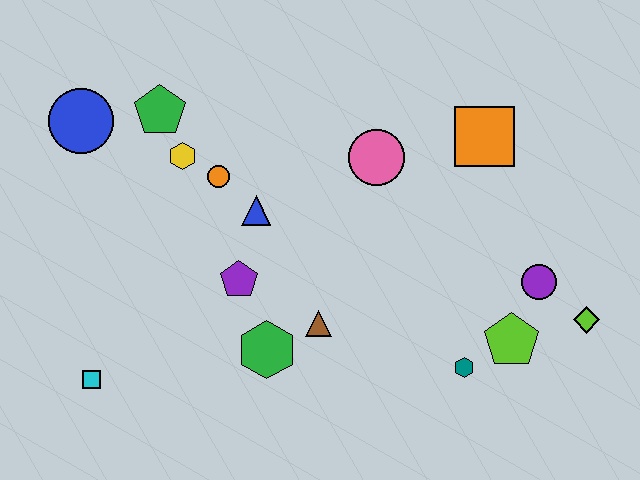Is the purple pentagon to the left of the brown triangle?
Yes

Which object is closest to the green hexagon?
The brown triangle is closest to the green hexagon.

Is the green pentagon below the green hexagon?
No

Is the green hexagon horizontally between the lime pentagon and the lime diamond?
No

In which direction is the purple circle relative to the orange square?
The purple circle is below the orange square.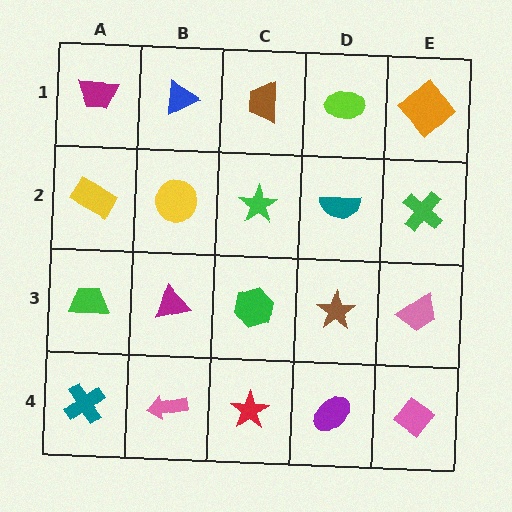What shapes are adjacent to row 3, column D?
A teal semicircle (row 2, column D), a purple ellipse (row 4, column D), a green hexagon (row 3, column C), a pink trapezoid (row 3, column E).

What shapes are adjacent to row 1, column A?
A yellow rectangle (row 2, column A), a blue triangle (row 1, column B).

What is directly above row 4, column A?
A green trapezoid.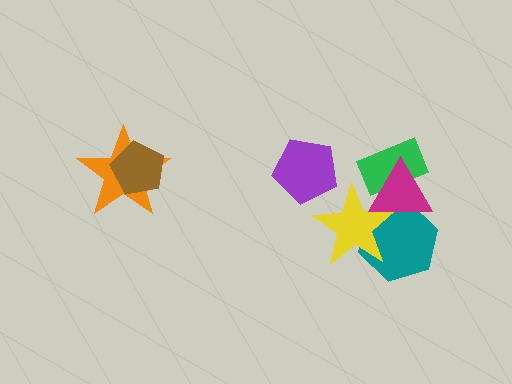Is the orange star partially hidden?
Yes, it is partially covered by another shape.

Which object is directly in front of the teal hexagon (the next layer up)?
The yellow star is directly in front of the teal hexagon.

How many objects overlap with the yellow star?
2 objects overlap with the yellow star.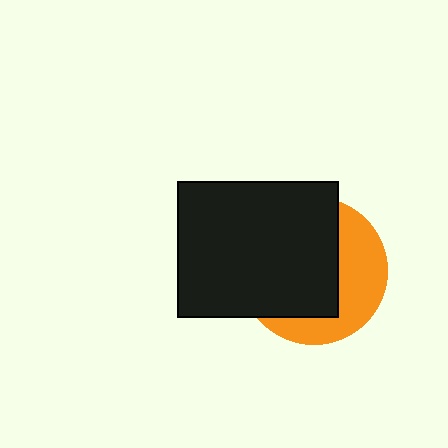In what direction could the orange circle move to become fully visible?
The orange circle could move right. That would shift it out from behind the black rectangle entirely.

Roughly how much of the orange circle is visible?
A small part of it is visible (roughly 39%).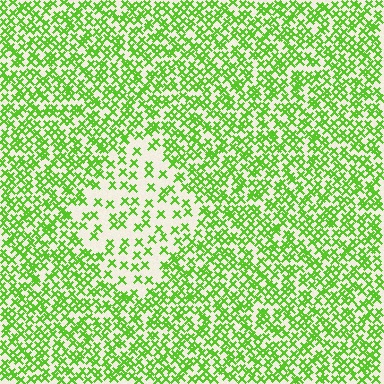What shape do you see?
I see a diamond.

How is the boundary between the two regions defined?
The boundary is defined by a change in element density (approximately 2.3x ratio). All elements are the same color, size, and shape.